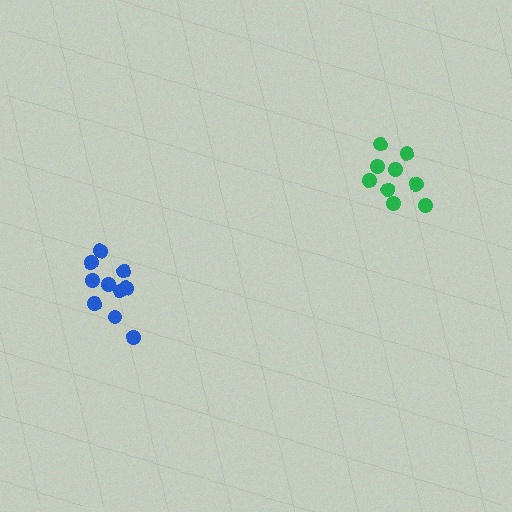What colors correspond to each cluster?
The clusters are colored: blue, green.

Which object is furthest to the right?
The green cluster is rightmost.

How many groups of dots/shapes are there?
There are 2 groups.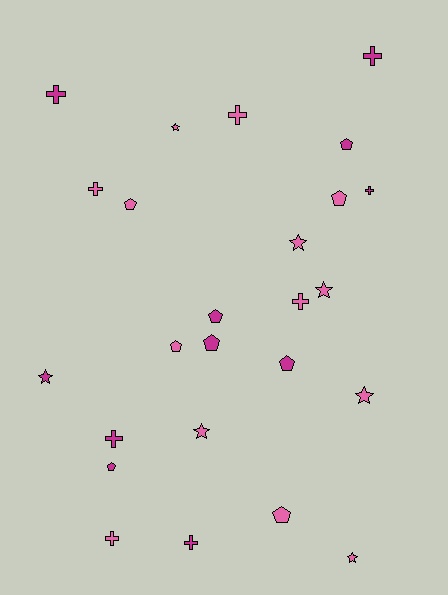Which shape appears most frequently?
Pentagon, with 9 objects.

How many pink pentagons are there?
There are 4 pink pentagons.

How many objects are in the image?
There are 25 objects.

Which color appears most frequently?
Pink, with 14 objects.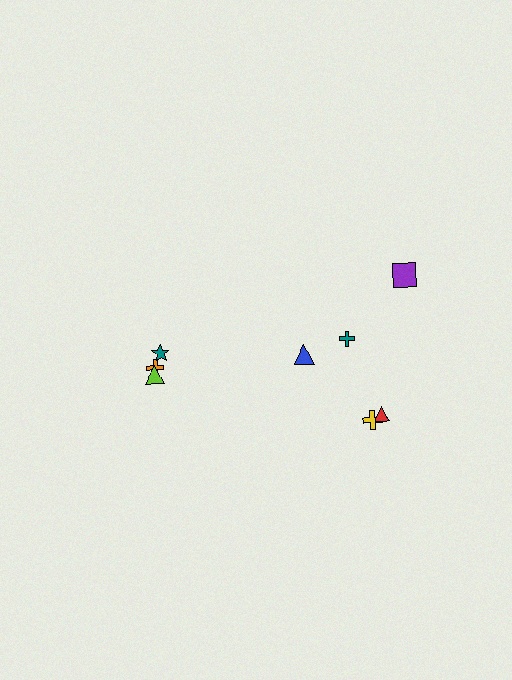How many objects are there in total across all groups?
There are 8 objects.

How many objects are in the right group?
There are 5 objects.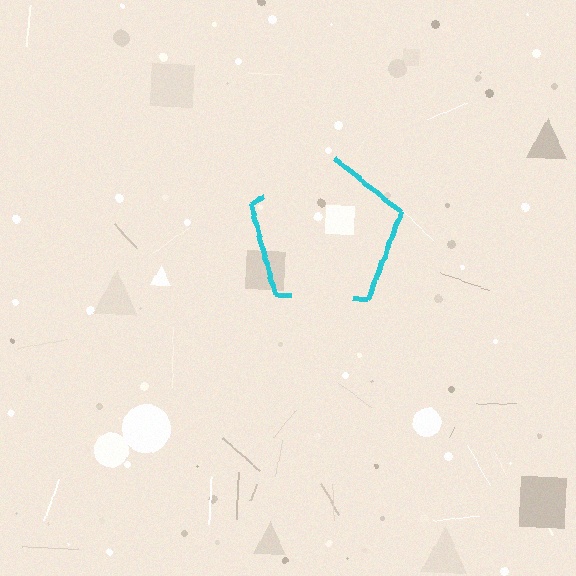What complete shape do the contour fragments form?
The contour fragments form a pentagon.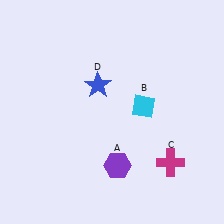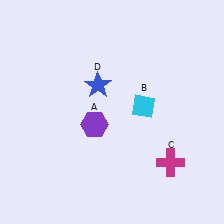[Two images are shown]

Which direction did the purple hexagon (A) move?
The purple hexagon (A) moved up.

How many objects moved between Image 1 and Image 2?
1 object moved between the two images.